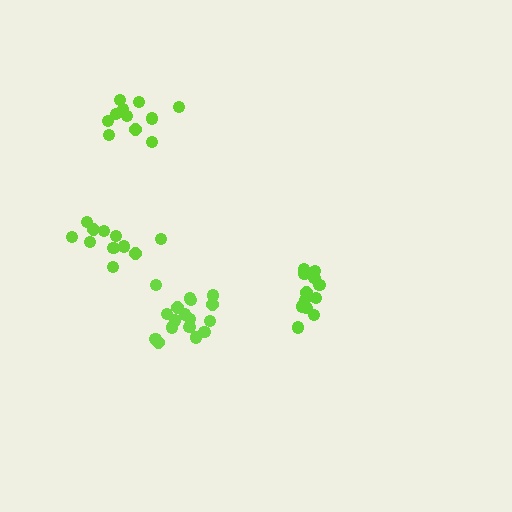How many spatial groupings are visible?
There are 4 spatial groupings.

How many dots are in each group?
Group 1: 12 dots, Group 2: 17 dots, Group 3: 12 dots, Group 4: 11 dots (52 total).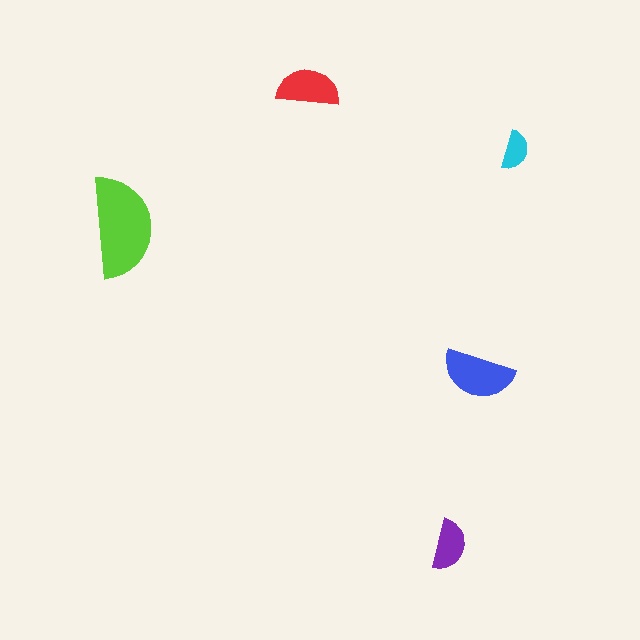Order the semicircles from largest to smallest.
the lime one, the blue one, the red one, the purple one, the cyan one.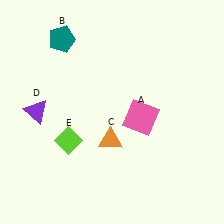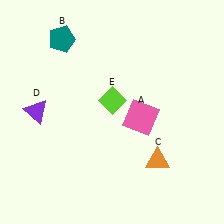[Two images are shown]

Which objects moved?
The objects that moved are: the orange triangle (C), the lime diamond (E).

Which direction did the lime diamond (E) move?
The lime diamond (E) moved right.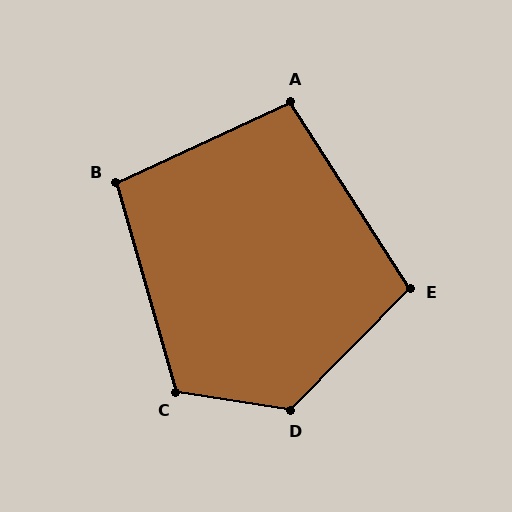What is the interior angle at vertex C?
Approximately 115 degrees (obtuse).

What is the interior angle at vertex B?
Approximately 99 degrees (obtuse).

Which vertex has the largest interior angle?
D, at approximately 126 degrees.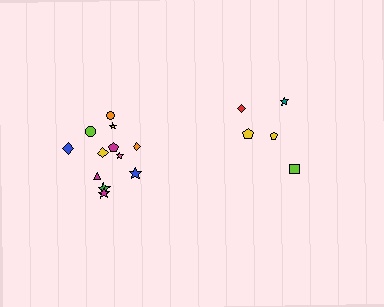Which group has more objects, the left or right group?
The left group.